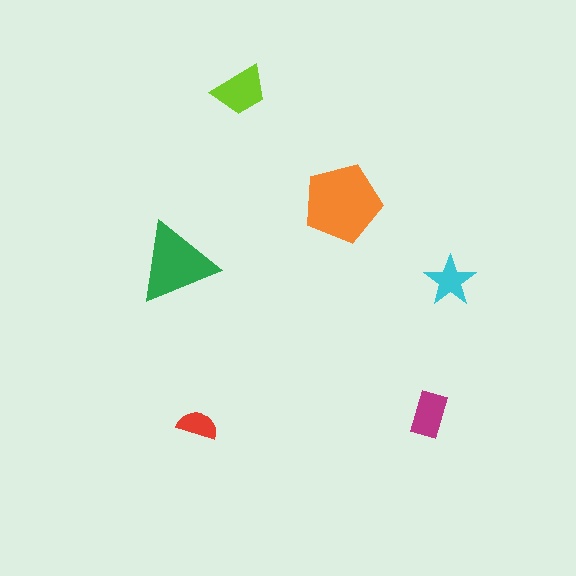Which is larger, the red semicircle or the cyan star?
The cyan star.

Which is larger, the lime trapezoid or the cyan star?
The lime trapezoid.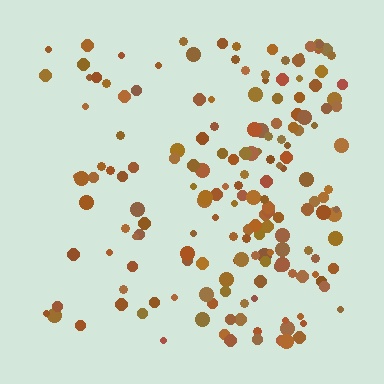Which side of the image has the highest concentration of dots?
The right.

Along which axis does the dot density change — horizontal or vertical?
Horizontal.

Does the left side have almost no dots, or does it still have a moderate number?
Still a moderate number, just noticeably fewer than the right.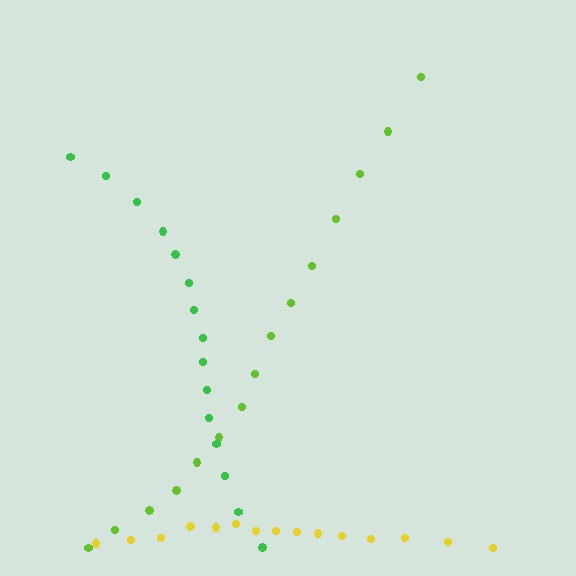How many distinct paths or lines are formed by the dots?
There are 3 distinct paths.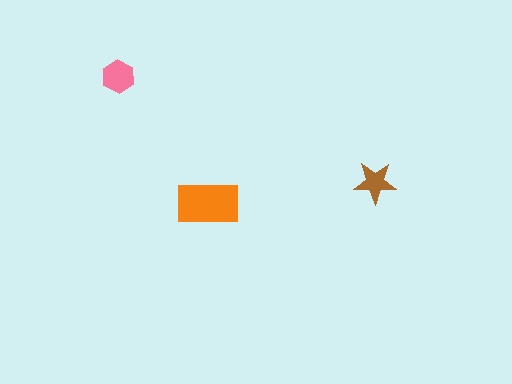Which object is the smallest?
The brown star.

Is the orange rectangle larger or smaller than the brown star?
Larger.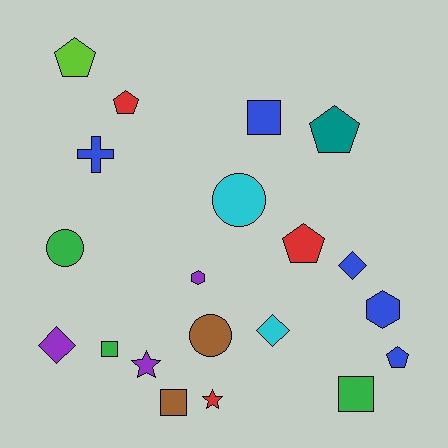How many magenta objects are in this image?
There are no magenta objects.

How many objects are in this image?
There are 20 objects.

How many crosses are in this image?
There is 1 cross.